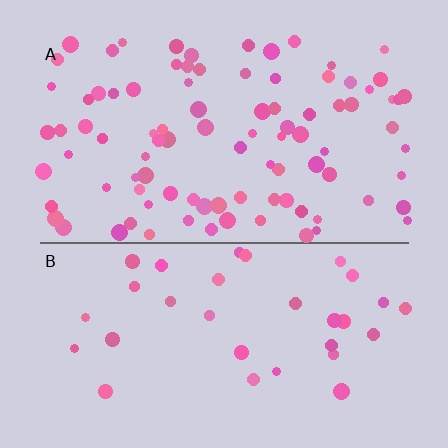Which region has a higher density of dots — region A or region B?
A (the top).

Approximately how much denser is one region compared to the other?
Approximately 2.9× — region A over region B.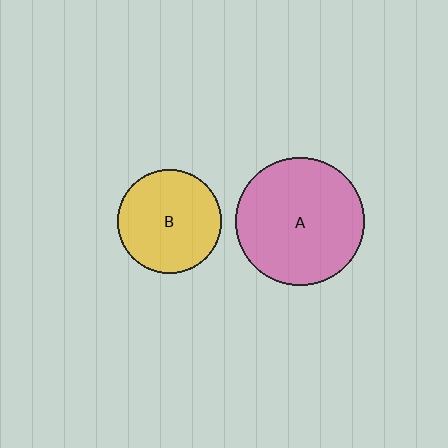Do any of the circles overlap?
No, none of the circles overlap.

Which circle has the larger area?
Circle A (pink).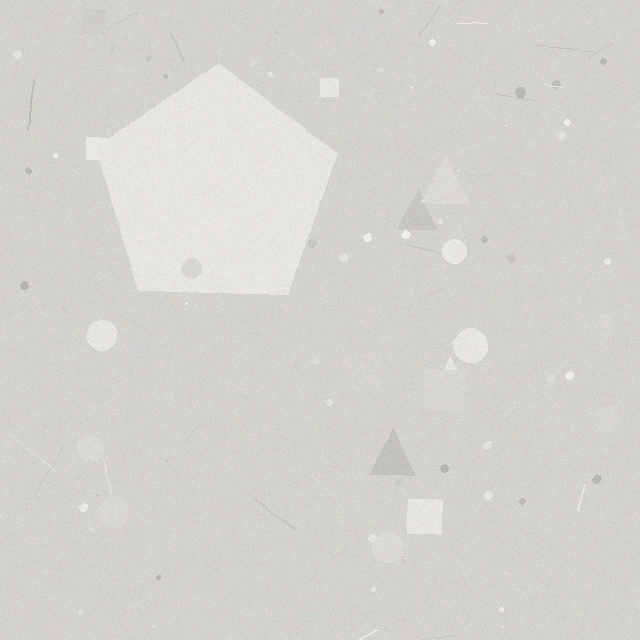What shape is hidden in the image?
A pentagon is hidden in the image.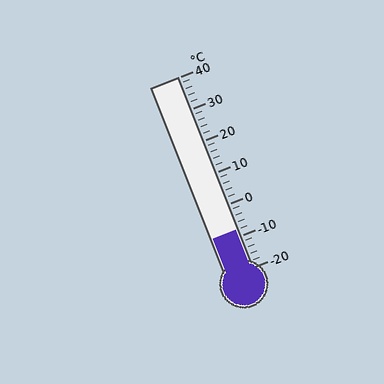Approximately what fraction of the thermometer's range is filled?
The thermometer is filled to approximately 20% of its range.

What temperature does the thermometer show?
The thermometer shows approximately -8°C.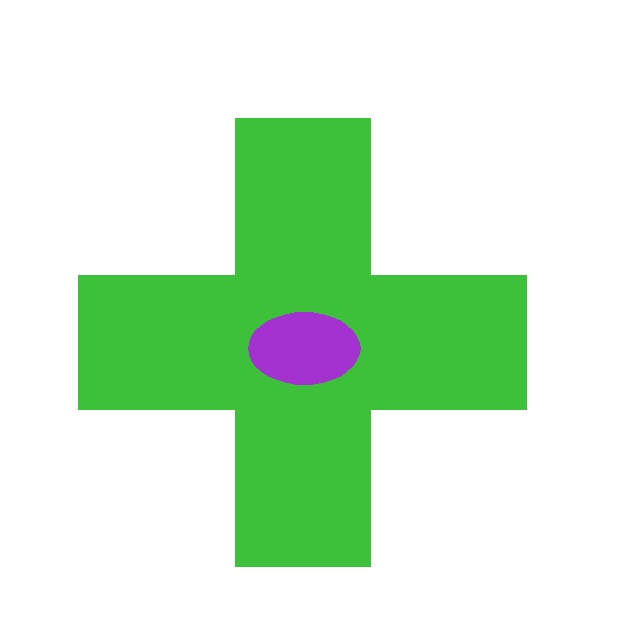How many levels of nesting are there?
2.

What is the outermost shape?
The green cross.